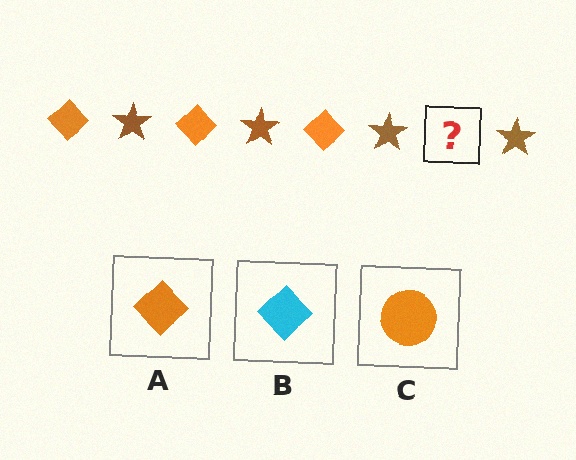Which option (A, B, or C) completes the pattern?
A.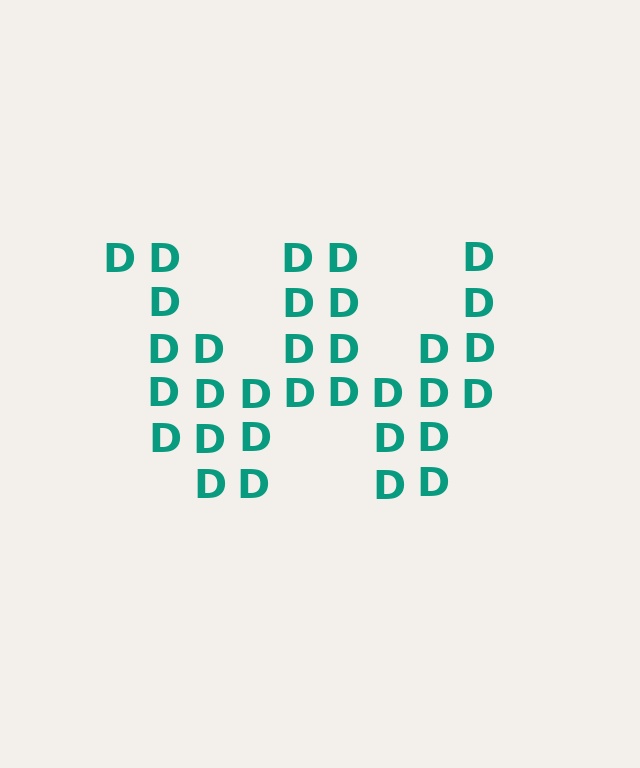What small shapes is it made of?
It is made of small letter D's.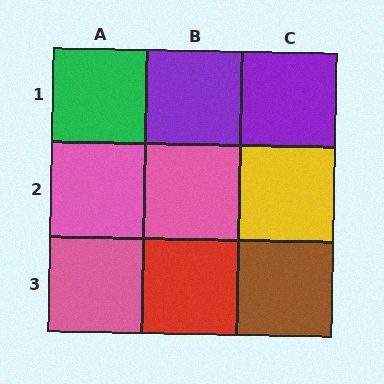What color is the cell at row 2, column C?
Yellow.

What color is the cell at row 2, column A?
Pink.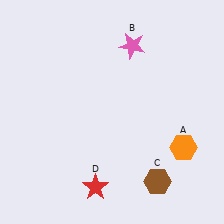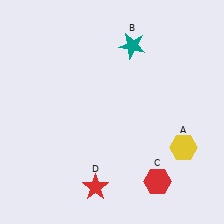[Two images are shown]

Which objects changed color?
A changed from orange to yellow. B changed from pink to teal. C changed from brown to red.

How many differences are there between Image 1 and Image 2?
There are 3 differences between the two images.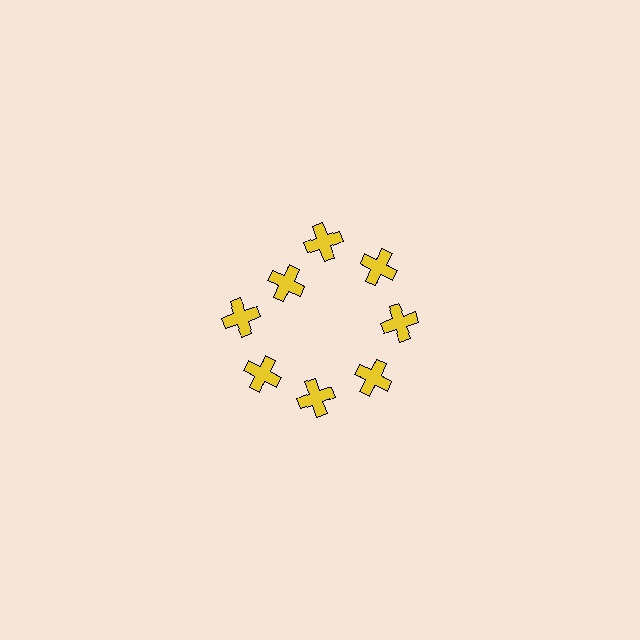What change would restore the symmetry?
The symmetry would be restored by moving it outward, back onto the ring so that all 8 crosses sit at equal angles and equal distance from the center.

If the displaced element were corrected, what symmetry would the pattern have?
It would have 8-fold rotational symmetry — the pattern would map onto itself every 45 degrees.